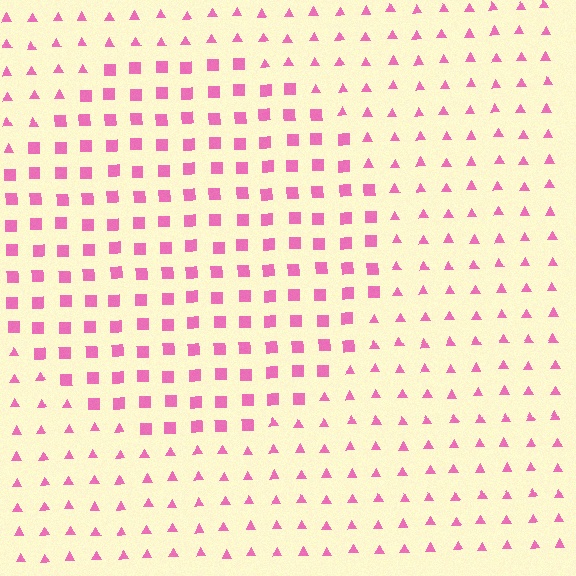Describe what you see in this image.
The image is filled with small pink elements arranged in a uniform grid. A circle-shaped region contains squares, while the surrounding area contains triangles. The boundary is defined purely by the change in element shape.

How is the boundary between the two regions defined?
The boundary is defined by a change in element shape: squares inside vs. triangles outside. All elements share the same color and spacing.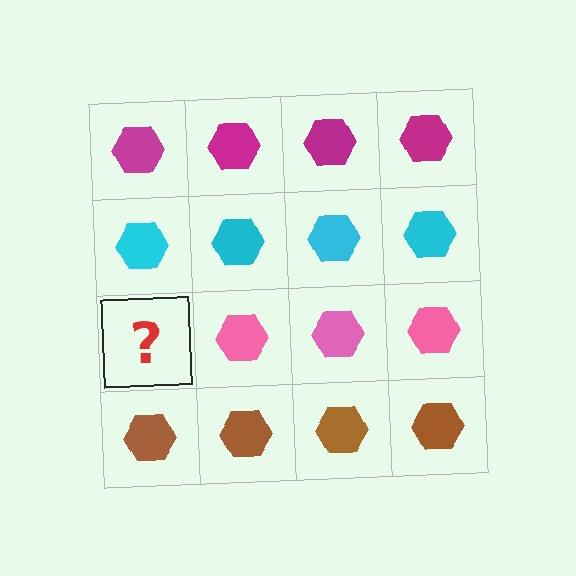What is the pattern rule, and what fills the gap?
The rule is that each row has a consistent color. The gap should be filled with a pink hexagon.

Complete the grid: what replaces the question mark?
The question mark should be replaced with a pink hexagon.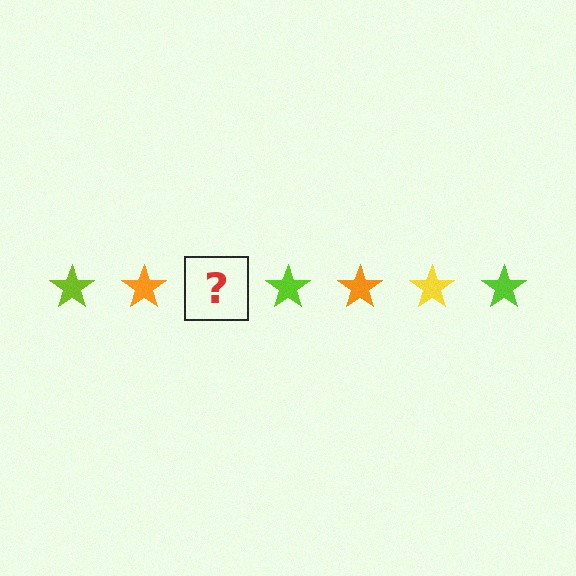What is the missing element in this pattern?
The missing element is a yellow star.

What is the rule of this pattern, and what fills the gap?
The rule is that the pattern cycles through lime, orange, yellow stars. The gap should be filled with a yellow star.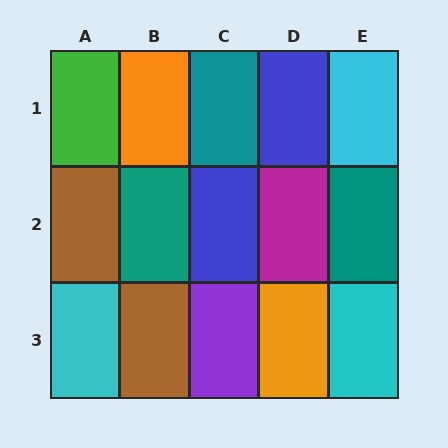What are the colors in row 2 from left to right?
Brown, teal, blue, magenta, teal.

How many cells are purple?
1 cell is purple.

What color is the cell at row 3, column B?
Brown.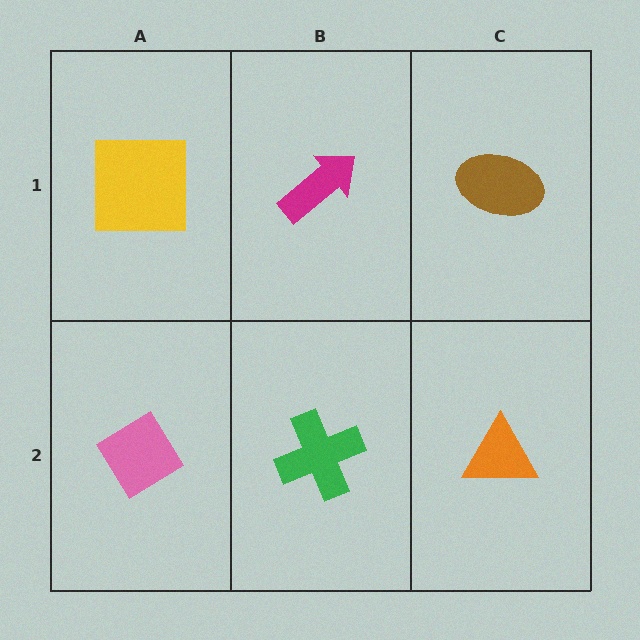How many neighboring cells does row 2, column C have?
2.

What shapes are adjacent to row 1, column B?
A green cross (row 2, column B), a yellow square (row 1, column A), a brown ellipse (row 1, column C).